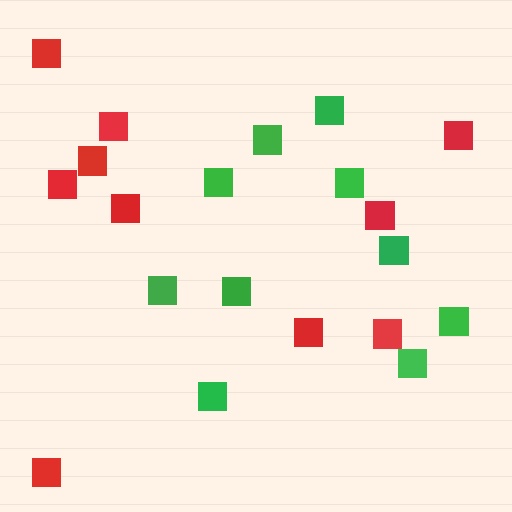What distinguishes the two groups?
There are 2 groups: one group of red squares (10) and one group of green squares (10).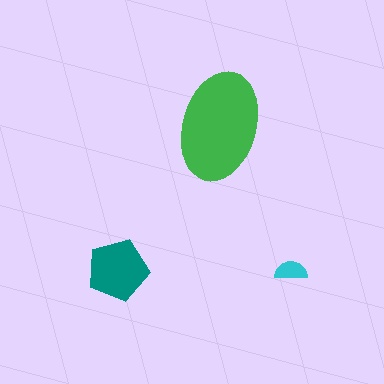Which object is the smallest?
The cyan semicircle.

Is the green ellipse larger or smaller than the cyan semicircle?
Larger.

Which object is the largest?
The green ellipse.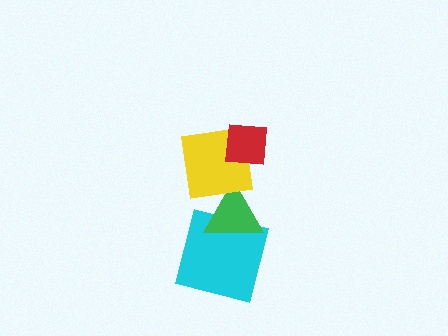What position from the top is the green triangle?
The green triangle is 3rd from the top.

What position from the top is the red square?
The red square is 1st from the top.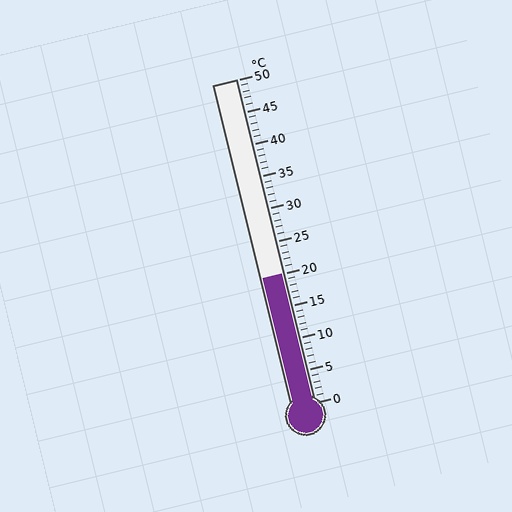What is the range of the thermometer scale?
The thermometer scale ranges from 0°C to 50°C.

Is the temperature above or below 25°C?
The temperature is below 25°C.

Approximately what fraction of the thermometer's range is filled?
The thermometer is filled to approximately 40% of its range.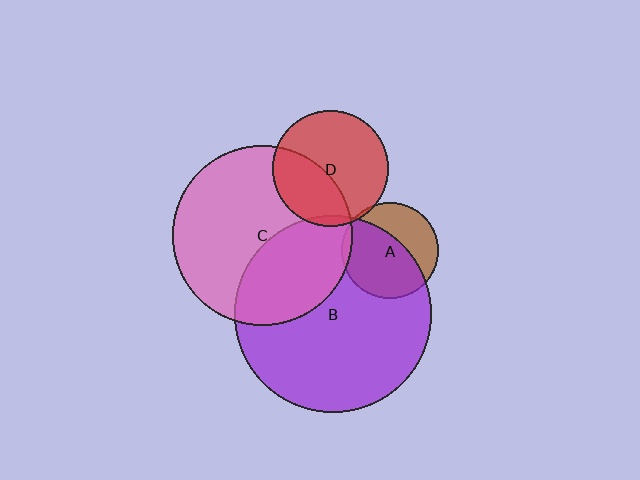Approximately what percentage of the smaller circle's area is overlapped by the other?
Approximately 35%.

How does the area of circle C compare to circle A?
Approximately 3.5 times.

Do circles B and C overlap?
Yes.